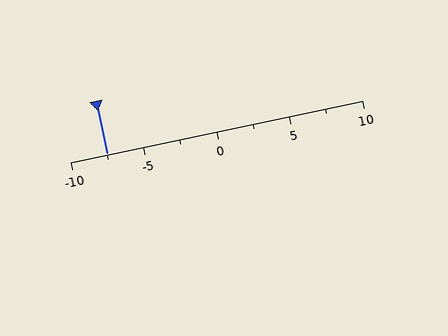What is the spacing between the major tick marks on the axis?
The major ticks are spaced 5 apart.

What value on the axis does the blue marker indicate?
The marker indicates approximately -7.5.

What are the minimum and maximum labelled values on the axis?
The axis runs from -10 to 10.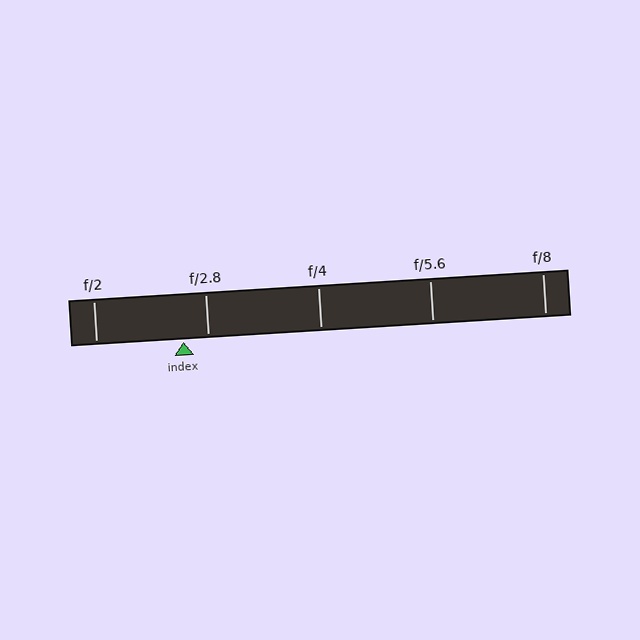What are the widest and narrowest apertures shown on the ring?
The widest aperture shown is f/2 and the narrowest is f/8.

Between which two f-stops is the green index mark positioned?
The index mark is between f/2 and f/2.8.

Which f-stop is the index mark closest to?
The index mark is closest to f/2.8.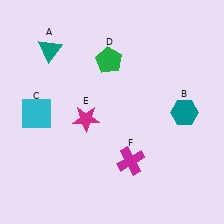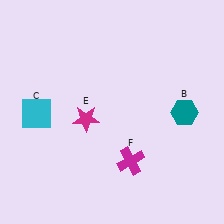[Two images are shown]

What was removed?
The teal triangle (A), the green pentagon (D) were removed in Image 2.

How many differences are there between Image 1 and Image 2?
There are 2 differences between the two images.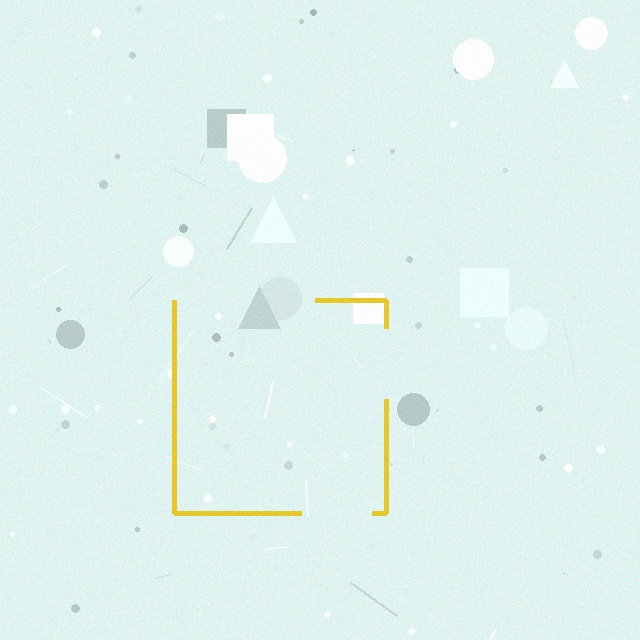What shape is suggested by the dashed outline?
The dashed outline suggests a square.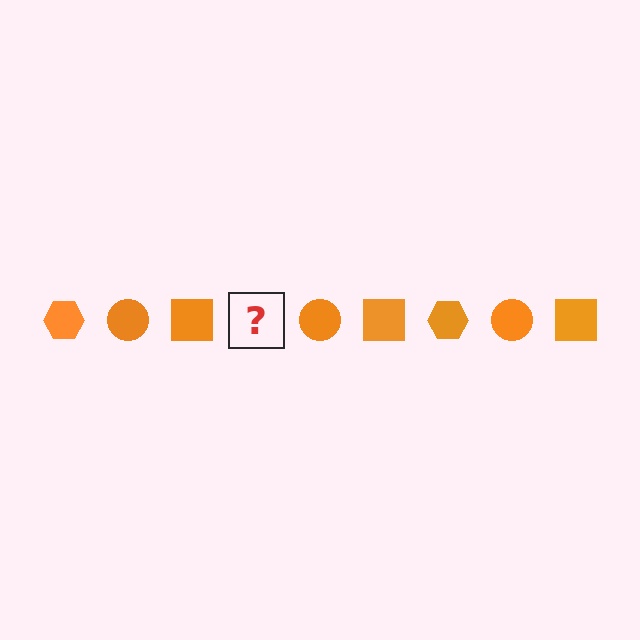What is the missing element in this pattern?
The missing element is an orange hexagon.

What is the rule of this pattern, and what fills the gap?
The rule is that the pattern cycles through hexagon, circle, square shapes in orange. The gap should be filled with an orange hexagon.